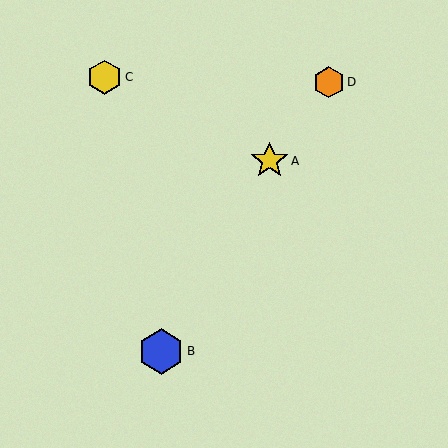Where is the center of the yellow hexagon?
The center of the yellow hexagon is at (105, 77).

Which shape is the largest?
The blue hexagon (labeled B) is the largest.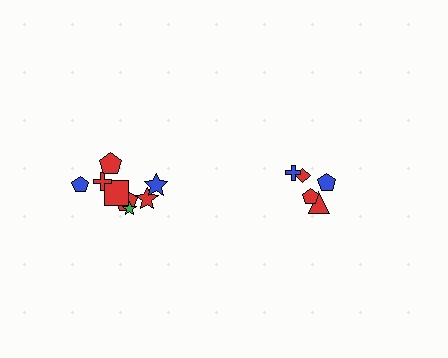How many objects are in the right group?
There are 5 objects.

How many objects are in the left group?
There are 8 objects.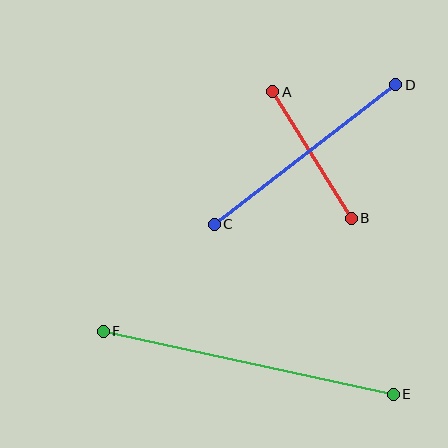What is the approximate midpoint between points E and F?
The midpoint is at approximately (248, 363) pixels.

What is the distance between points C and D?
The distance is approximately 229 pixels.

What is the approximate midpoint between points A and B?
The midpoint is at approximately (312, 155) pixels.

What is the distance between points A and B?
The distance is approximately 149 pixels.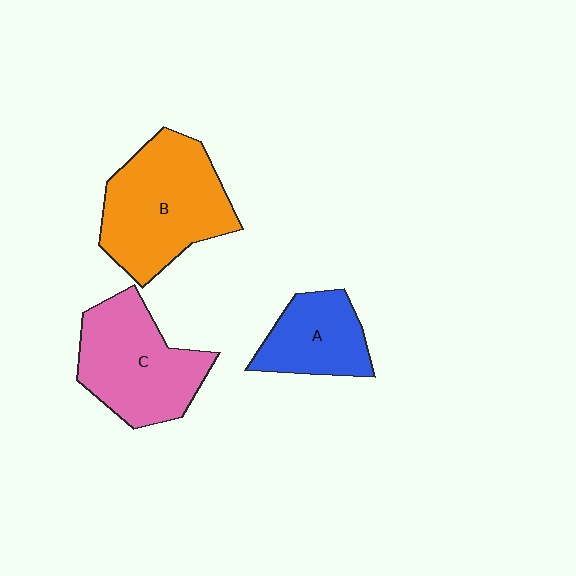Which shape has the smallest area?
Shape A (blue).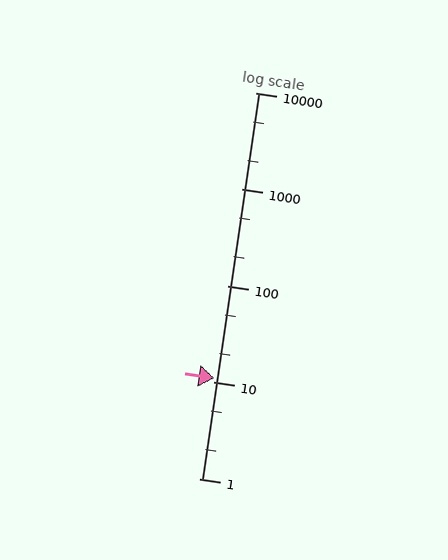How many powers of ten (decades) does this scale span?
The scale spans 4 decades, from 1 to 10000.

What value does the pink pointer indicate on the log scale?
The pointer indicates approximately 11.